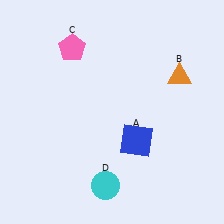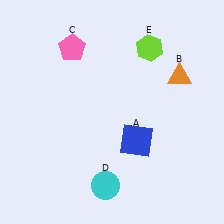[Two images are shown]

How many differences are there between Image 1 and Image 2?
There is 1 difference between the two images.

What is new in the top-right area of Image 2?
A lime hexagon (E) was added in the top-right area of Image 2.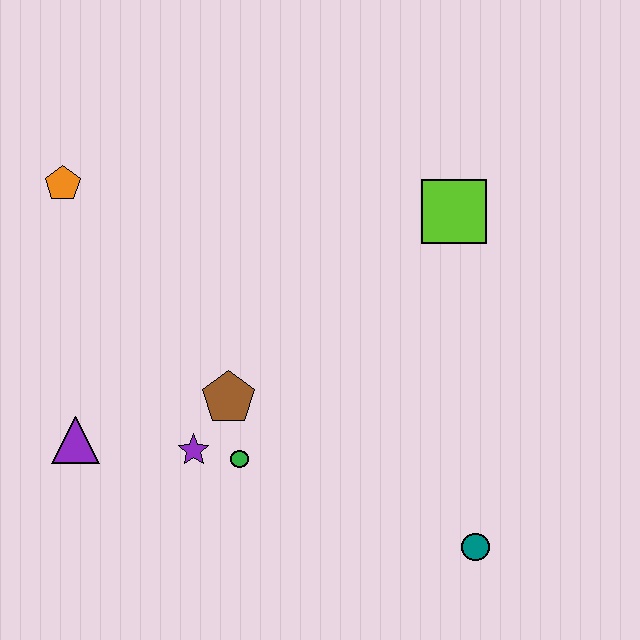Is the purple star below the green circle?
No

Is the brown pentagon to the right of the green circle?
No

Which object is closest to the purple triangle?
The purple star is closest to the purple triangle.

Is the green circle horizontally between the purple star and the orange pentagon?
No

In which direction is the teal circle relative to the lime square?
The teal circle is below the lime square.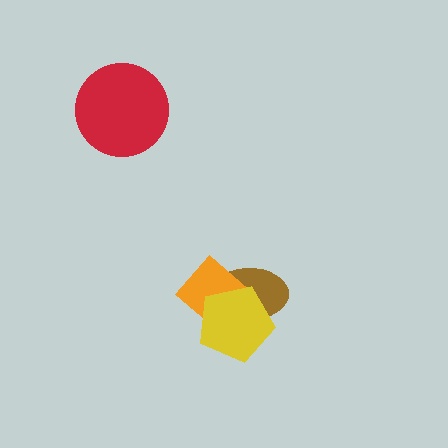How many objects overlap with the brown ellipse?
2 objects overlap with the brown ellipse.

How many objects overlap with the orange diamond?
2 objects overlap with the orange diamond.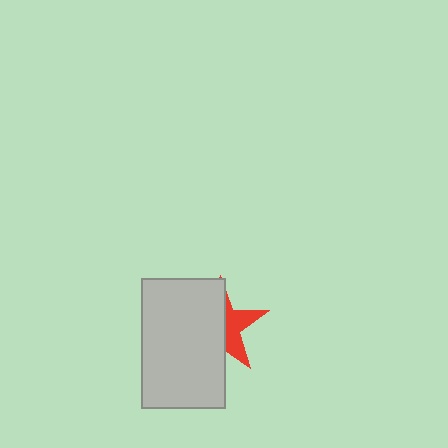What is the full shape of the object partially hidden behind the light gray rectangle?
The partially hidden object is a red star.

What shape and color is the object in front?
The object in front is a light gray rectangle.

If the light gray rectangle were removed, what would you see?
You would see the complete red star.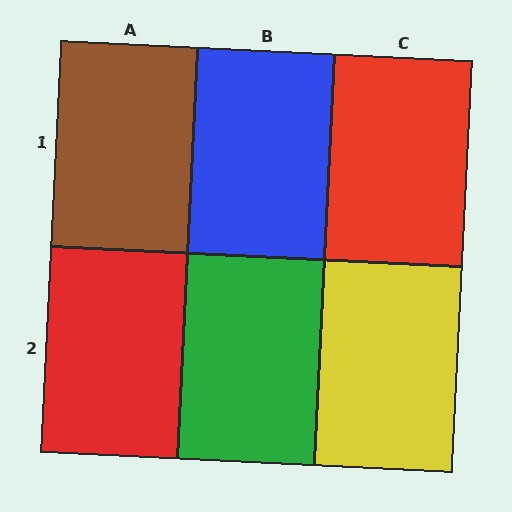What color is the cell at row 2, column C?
Yellow.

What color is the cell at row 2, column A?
Red.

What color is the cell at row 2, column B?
Green.